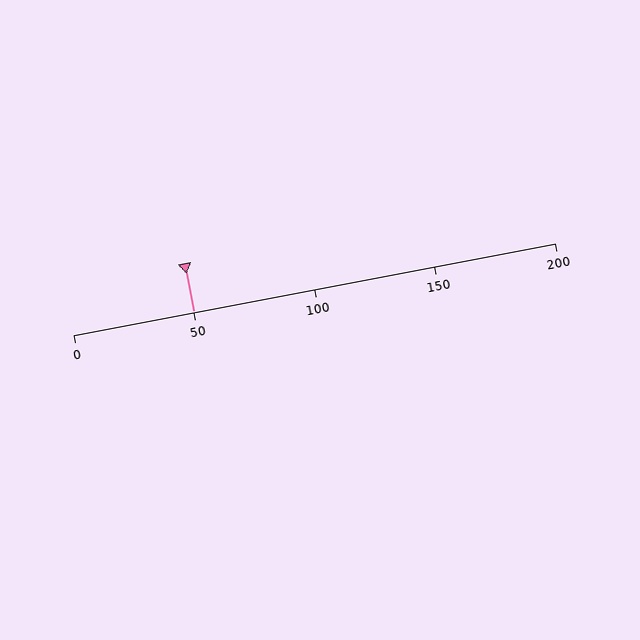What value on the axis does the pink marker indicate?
The marker indicates approximately 50.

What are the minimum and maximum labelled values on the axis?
The axis runs from 0 to 200.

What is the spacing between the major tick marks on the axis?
The major ticks are spaced 50 apart.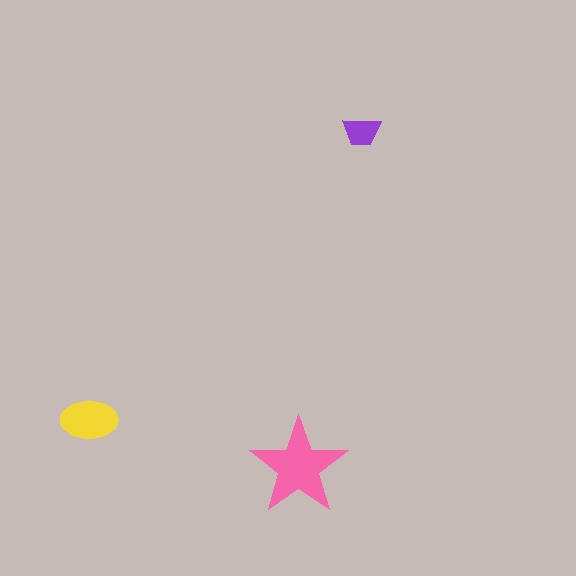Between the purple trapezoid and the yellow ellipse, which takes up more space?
The yellow ellipse.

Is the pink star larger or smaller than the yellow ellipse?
Larger.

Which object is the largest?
The pink star.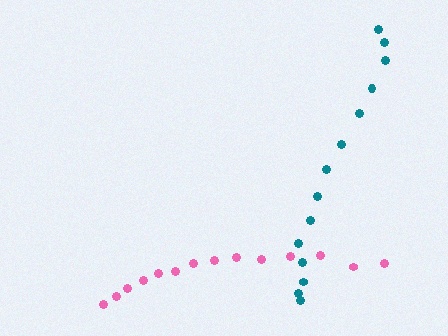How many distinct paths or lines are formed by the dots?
There are 2 distinct paths.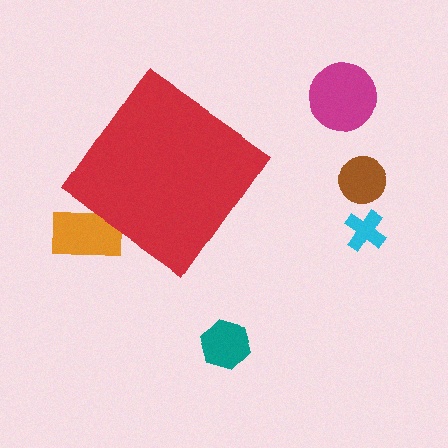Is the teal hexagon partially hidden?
No, the teal hexagon is fully visible.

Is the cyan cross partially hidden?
No, the cyan cross is fully visible.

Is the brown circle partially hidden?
No, the brown circle is fully visible.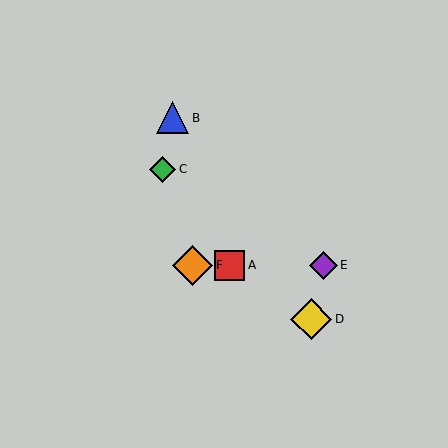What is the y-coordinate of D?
Object D is at y≈319.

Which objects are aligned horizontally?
Objects A, E, F are aligned horizontally.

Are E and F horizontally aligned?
Yes, both are at y≈265.